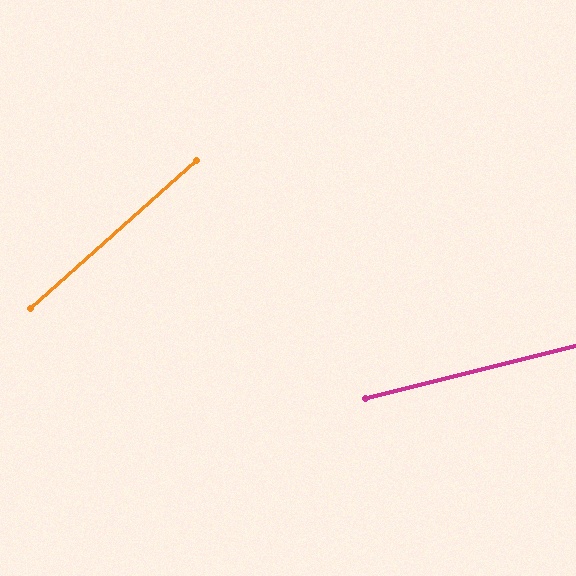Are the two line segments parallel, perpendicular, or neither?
Neither parallel nor perpendicular — they differ by about 28°.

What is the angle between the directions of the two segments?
Approximately 28 degrees.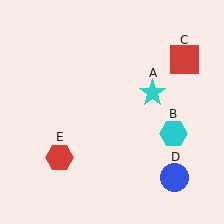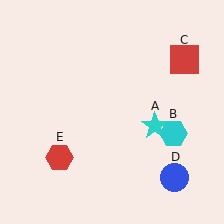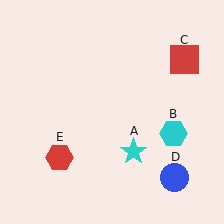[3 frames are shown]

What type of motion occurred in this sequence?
The cyan star (object A) rotated clockwise around the center of the scene.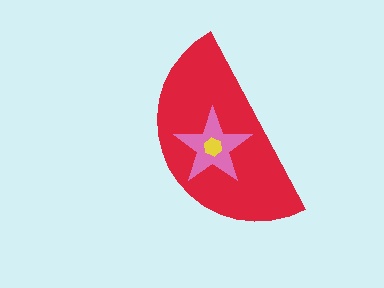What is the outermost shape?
The red semicircle.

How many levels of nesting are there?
3.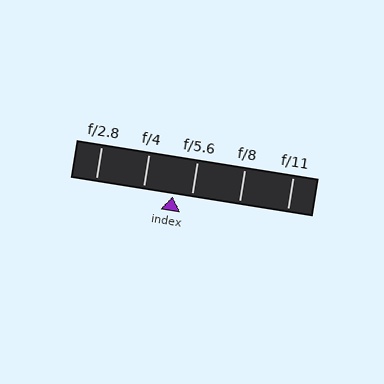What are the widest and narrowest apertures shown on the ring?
The widest aperture shown is f/2.8 and the narrowest is f/11.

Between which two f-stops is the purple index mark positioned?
The index mark is between f/4 and f/5.6.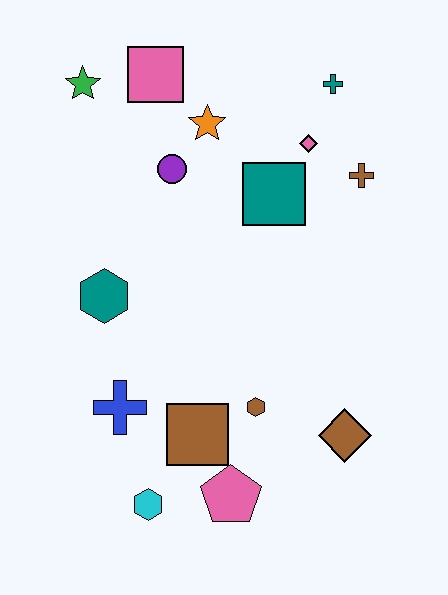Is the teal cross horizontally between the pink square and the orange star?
No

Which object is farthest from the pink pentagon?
The green star is farthest from the pink pentagon.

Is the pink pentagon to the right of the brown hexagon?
No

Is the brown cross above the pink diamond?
No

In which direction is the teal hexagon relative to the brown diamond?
The teal hexagon is to the left of the brown diamond.